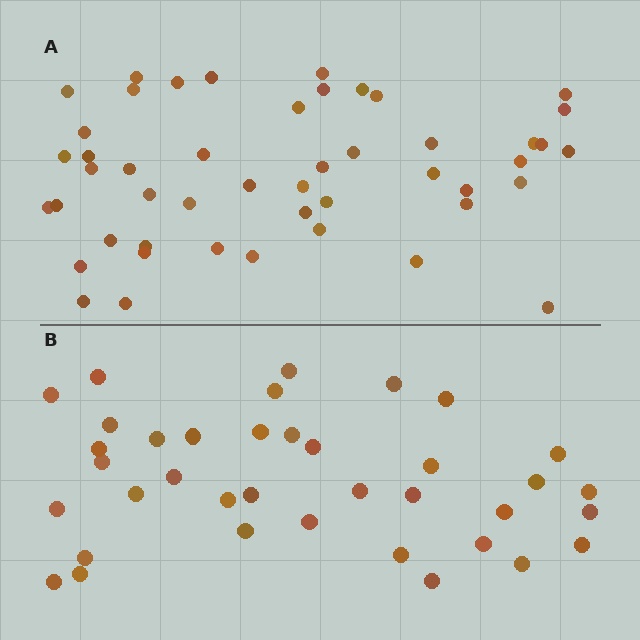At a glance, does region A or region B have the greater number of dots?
Region A (the top region) has more dots.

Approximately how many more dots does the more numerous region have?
Region A has roughly 12 or so more dots than region B.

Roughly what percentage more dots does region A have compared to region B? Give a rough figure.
About 30% more.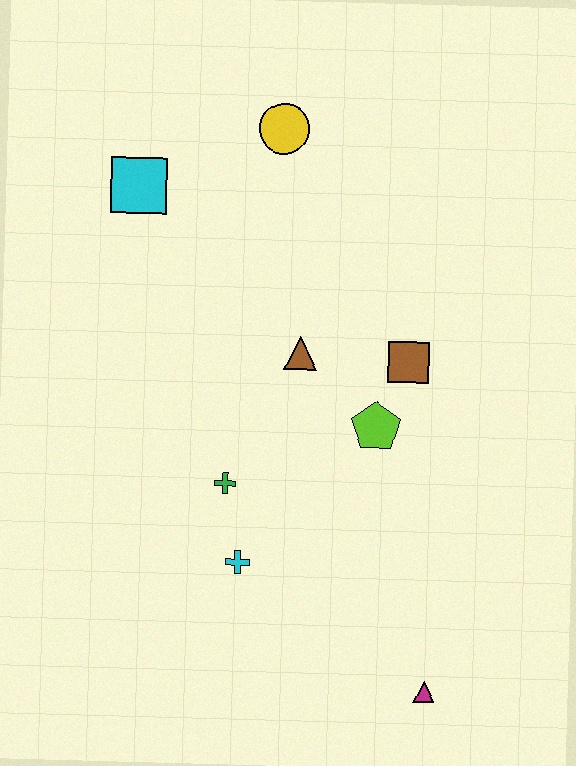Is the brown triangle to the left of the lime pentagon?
Yes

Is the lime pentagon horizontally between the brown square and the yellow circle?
Yes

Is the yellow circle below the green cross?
No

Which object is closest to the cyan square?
The yellow circle is closest to the cyan square.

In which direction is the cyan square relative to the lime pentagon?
The cyan square is to the left of the lime pentagon.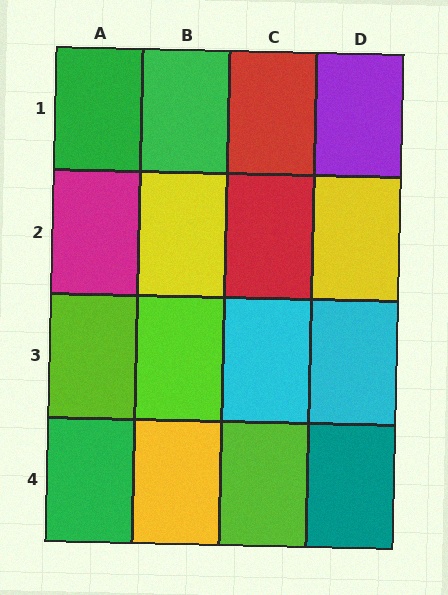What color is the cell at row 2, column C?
Red.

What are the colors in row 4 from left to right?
Green, yellow, lime, teal.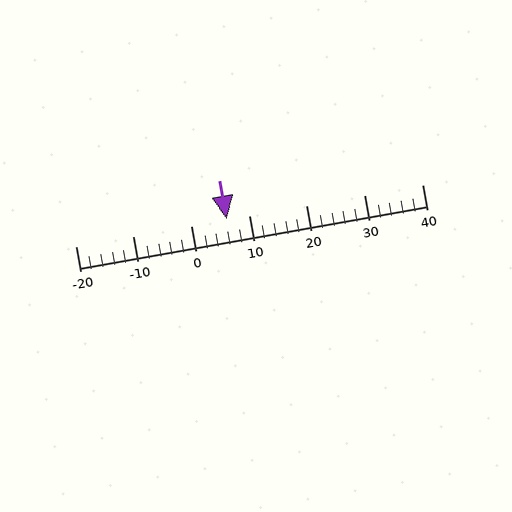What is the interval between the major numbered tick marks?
The major tick marks are spaced 10 units apart.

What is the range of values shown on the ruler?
The ruler shows values from -20 to 40.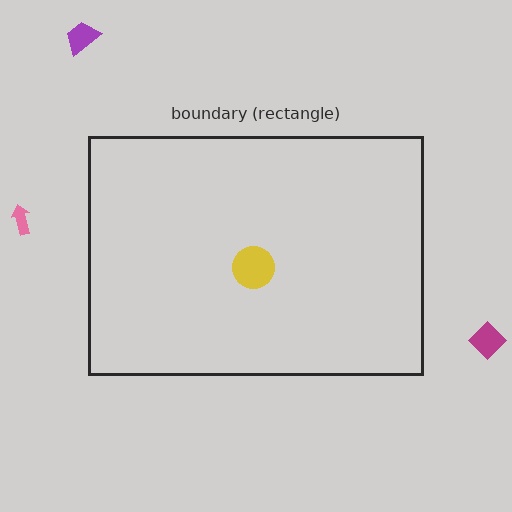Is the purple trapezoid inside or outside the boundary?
Outside.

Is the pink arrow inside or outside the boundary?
Outside.